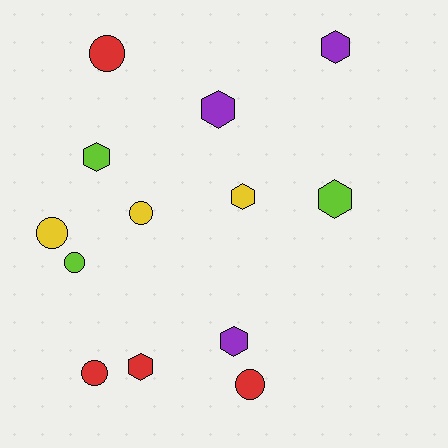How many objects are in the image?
There are 13 objects.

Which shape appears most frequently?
Hexagon, with 7 objects.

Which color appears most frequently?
Red, with 4 objects.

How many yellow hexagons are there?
There is 1 yellow hexagon.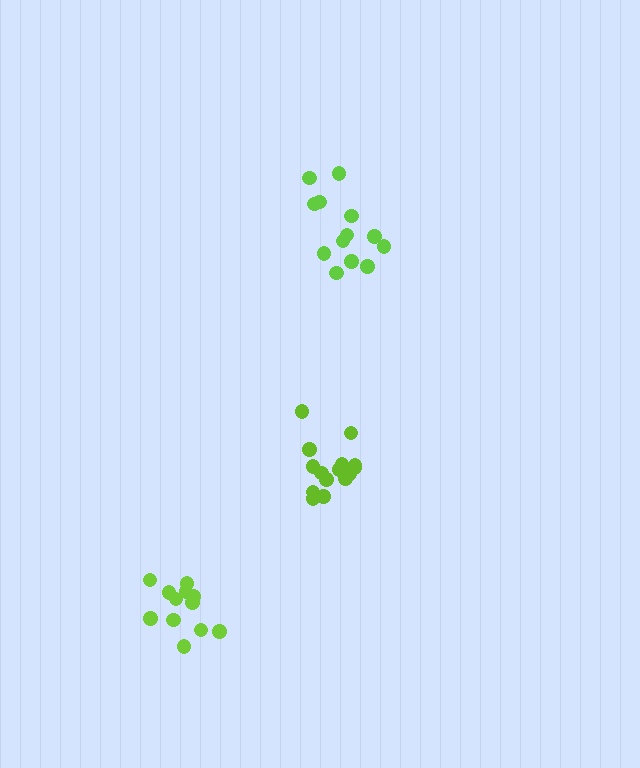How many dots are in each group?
Group 1: 13 dots, Group 2: 12 dots, Group 3: 16 dots (41 total).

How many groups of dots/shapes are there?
There are 3 groups.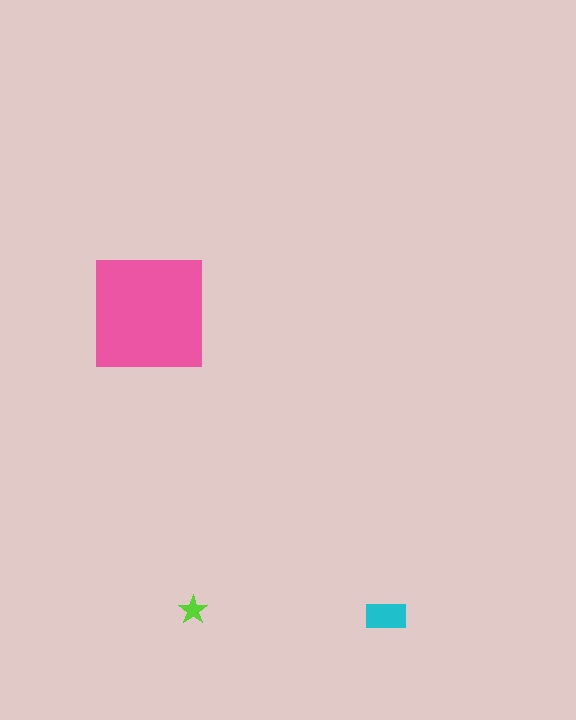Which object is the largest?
The pink square.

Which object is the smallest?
The lime star.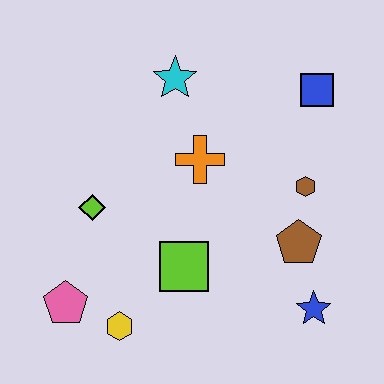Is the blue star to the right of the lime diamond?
Yes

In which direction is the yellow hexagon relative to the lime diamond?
The yellow hexagon is below the lime diamond.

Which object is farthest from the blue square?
The pink pentagon is farthest from the blue square.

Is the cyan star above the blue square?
Yes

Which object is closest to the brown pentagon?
The brown hexagon is closest to the brown pentagon.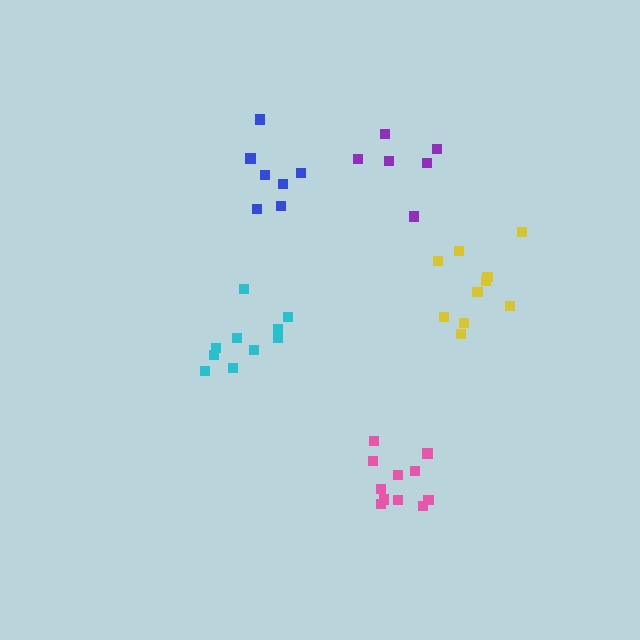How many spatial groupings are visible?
There are 5 spatial groupings.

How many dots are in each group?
Group 1: 6 dots, Group 2: 11 dots, Group 3: 10 dots, Group 4: 7 dots, Group 5: 10 dots (44 total).